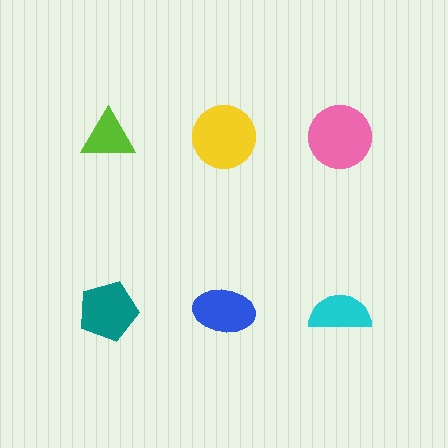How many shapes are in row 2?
3 shapes.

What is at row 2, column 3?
A cyan semicircle.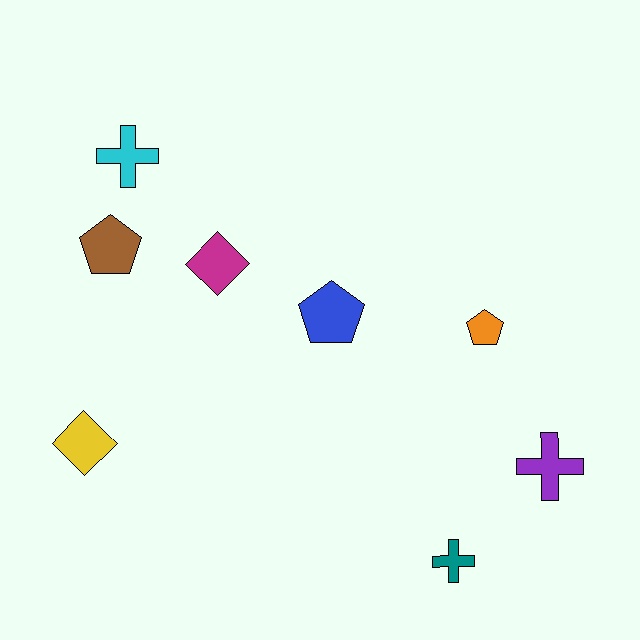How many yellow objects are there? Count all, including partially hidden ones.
There is 1 yellow object.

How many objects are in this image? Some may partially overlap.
There are 8 objects.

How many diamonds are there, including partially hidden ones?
There are 2 diamonds.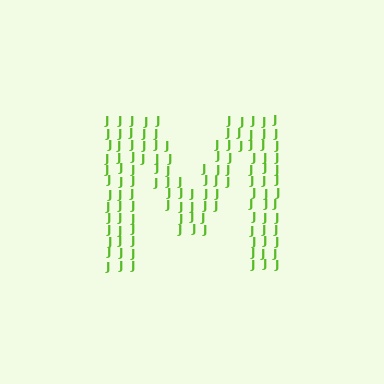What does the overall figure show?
The overall figure shows the letter M.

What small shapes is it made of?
It is made of small letter J's.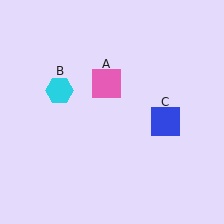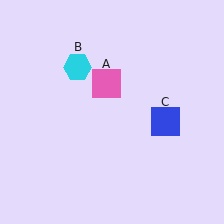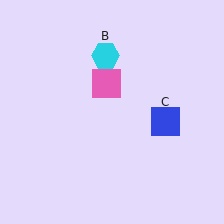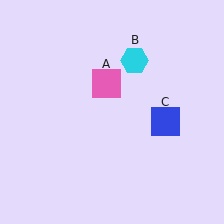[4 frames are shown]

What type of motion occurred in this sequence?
The cyan hexagon (object B) rotated clockwise around the center of the scene.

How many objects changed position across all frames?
1 object changed position: cyan hexagon (object B).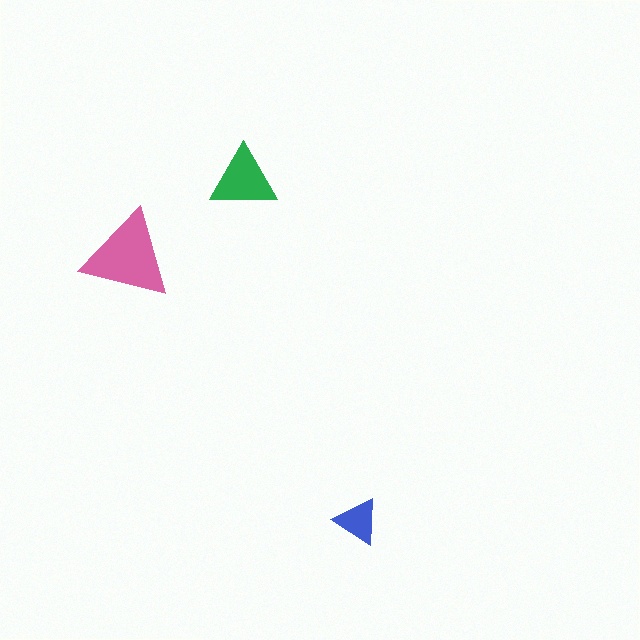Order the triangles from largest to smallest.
the pink one, the green one, the blue one.